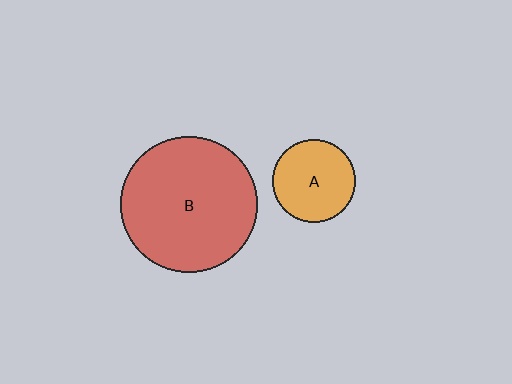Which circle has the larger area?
Circle B (red).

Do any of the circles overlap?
No, none of the circles overlap.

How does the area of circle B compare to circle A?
Approximately 2.7 times.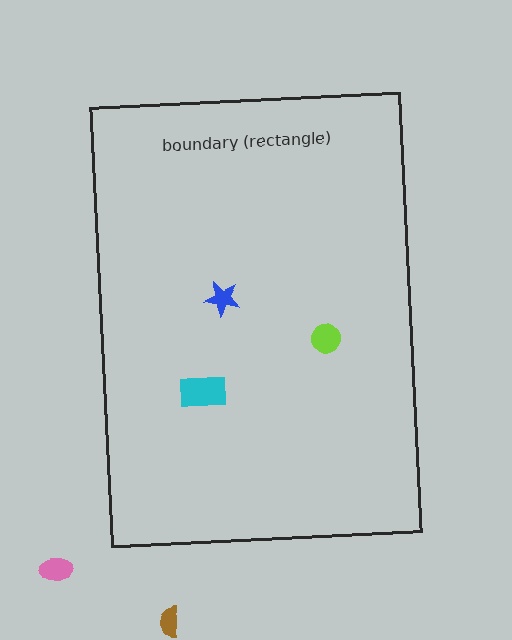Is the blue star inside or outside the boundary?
Inside.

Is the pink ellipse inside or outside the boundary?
Outside.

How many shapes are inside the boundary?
3 inside, 2 outside.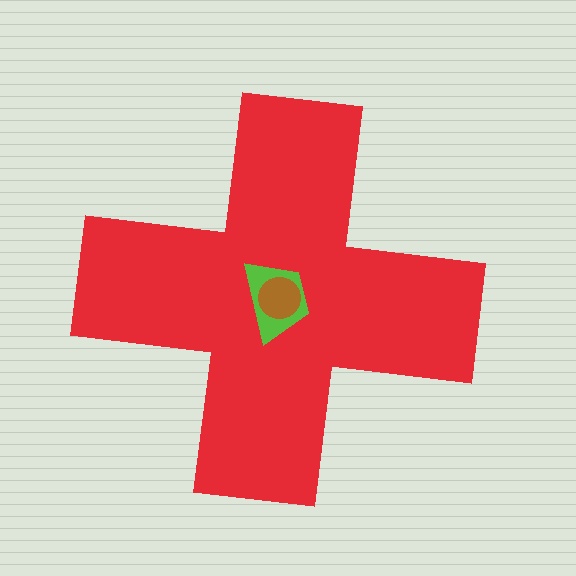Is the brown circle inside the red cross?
Yes.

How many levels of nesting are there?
3.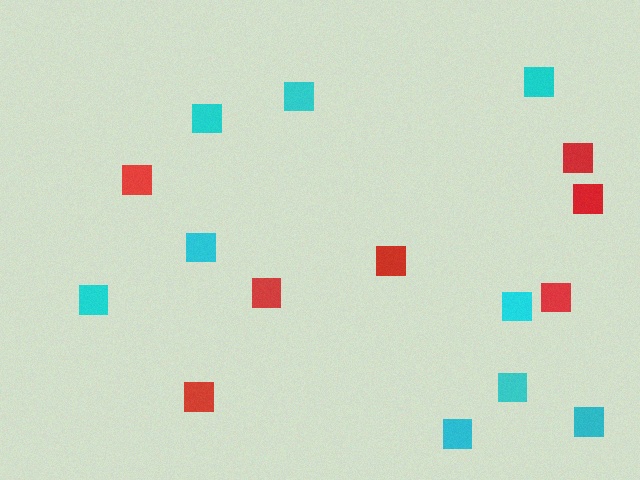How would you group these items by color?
There are 2 groups: one group of cyan squares (9) and one group of red squares (7).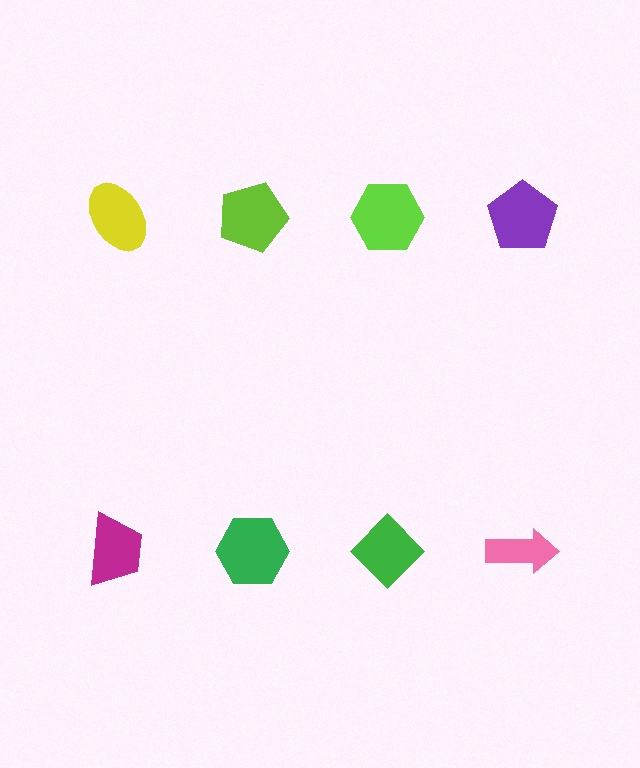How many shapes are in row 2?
4 shapes.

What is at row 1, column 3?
A lime hexagon.